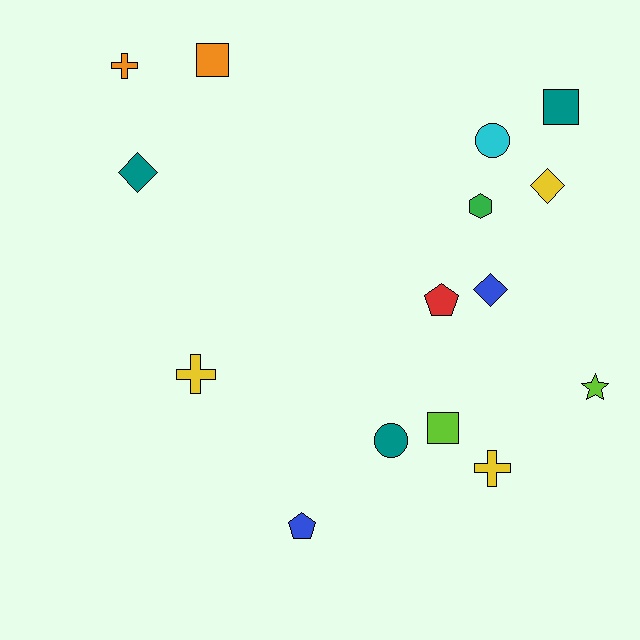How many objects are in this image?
There are 15 objects.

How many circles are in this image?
There are 2 circles.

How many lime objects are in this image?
There are 2 lime objects.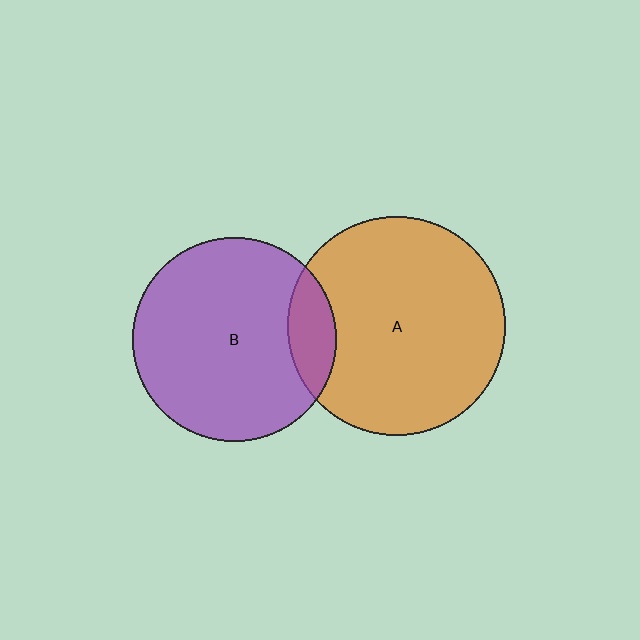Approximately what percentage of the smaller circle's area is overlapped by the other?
Approximately 15%.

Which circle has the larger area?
Circle A (orange).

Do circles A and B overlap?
Yes.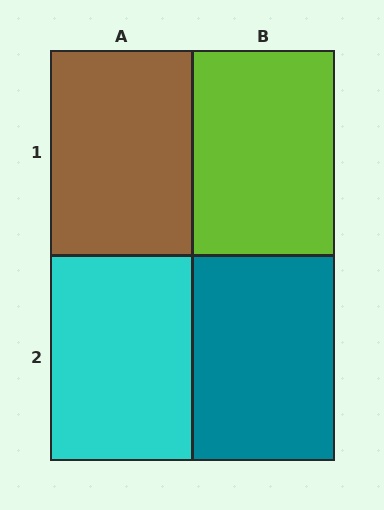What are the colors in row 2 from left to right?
Cyan, teal.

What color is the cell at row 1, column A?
Brown.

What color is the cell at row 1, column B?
Lime.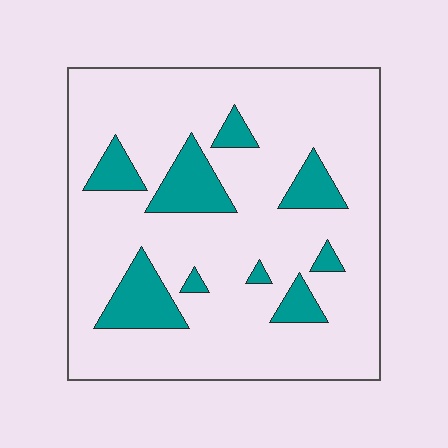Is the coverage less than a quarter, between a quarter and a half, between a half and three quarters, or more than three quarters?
Less than a quarter.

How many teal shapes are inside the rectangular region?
9.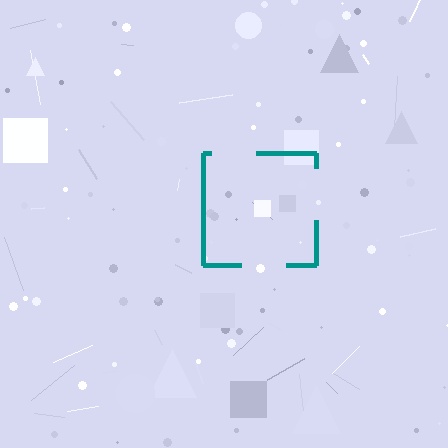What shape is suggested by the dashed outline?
The dashed outline suggests a square.